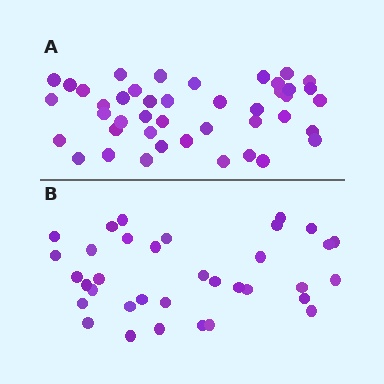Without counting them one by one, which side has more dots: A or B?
Region A (the top region) has more dots.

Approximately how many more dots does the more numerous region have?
Region A has roughly 8 or so more dots than region B.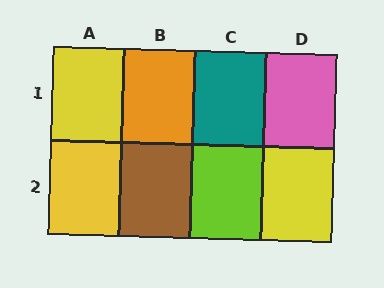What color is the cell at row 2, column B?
Brown.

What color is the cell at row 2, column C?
Lime.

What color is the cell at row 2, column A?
Yellow.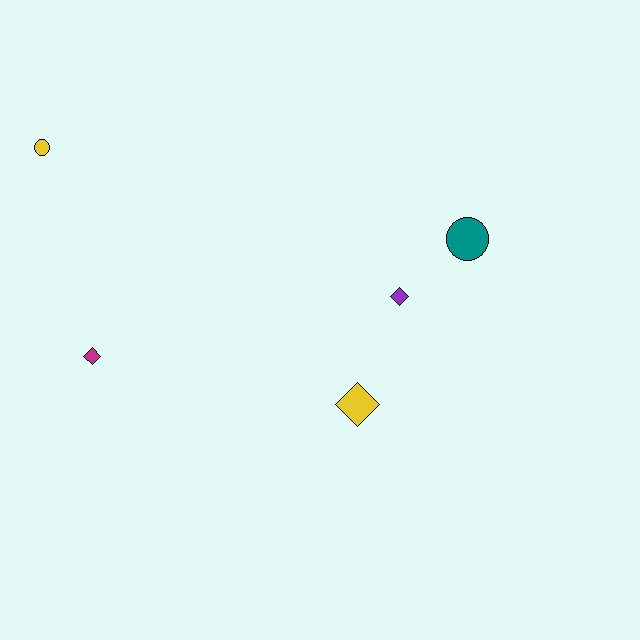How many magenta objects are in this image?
There is 1 magenta object.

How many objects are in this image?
There are 5 objects.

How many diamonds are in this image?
There are 3 diamonds.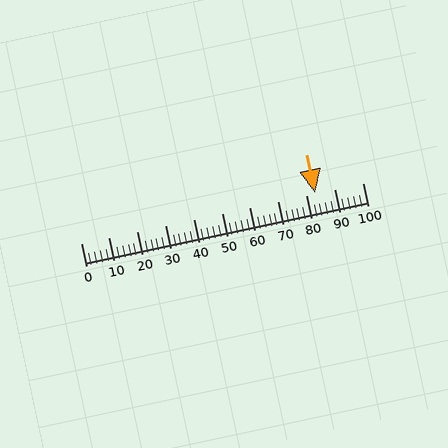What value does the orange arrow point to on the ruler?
The orange arrow points to approximately 83.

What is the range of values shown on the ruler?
The ruler shows values from 0 to 100.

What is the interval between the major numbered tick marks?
The major tick marks are spaced 10 units apart.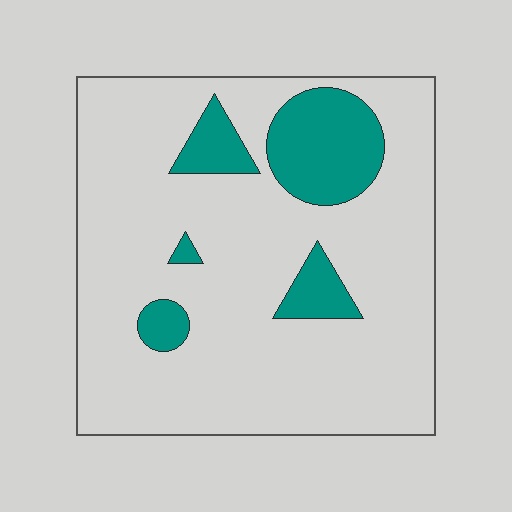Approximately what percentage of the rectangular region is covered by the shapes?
Approximately 15%.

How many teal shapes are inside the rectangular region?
5.